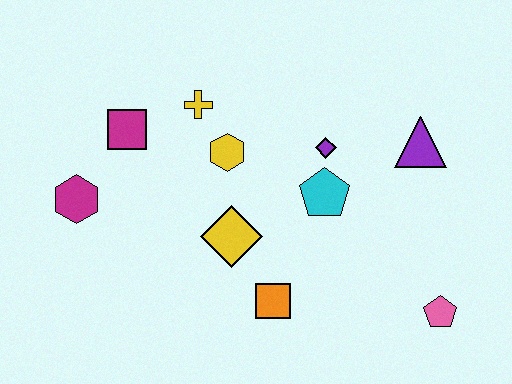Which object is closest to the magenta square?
The yellow cross is closest to the magenta square.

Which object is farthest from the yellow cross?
The pink pentagon is farthest from the yellow cross.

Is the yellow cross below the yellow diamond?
No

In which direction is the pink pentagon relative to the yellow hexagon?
The pink pentagon is to the right of the yellow hexagon.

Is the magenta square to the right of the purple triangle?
No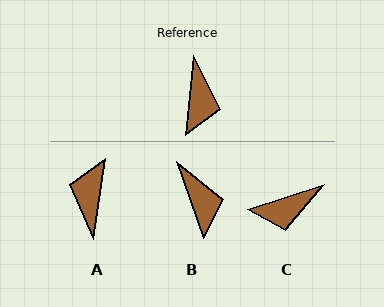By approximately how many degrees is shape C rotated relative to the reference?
Approximately 66 degrees clockwise.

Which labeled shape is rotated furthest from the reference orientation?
A, about 178 degrees away.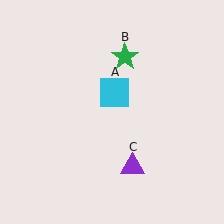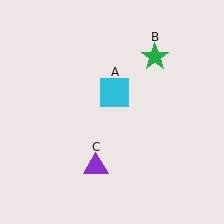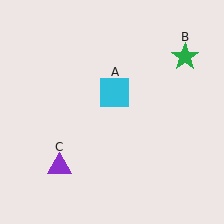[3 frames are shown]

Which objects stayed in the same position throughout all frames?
Cyan square (object A) remained stationary.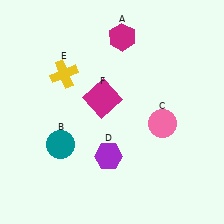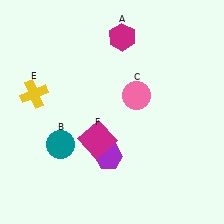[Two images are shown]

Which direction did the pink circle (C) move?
The pink circle (C) moved up.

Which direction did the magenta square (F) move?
The magenta square (F) moved down.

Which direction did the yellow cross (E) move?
The yellow cross (E) moved left.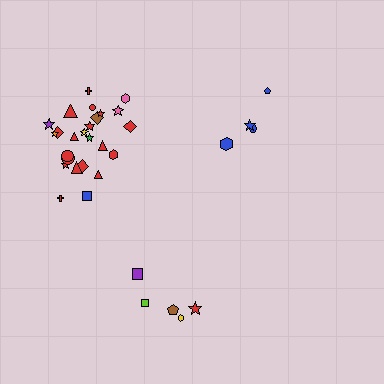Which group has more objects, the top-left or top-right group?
The top-left group.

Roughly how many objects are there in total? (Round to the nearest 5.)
Roughly 35 objects in total.